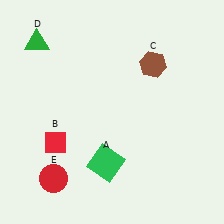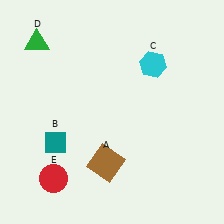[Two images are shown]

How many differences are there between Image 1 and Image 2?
There are 3 differences between the two images.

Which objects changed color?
A changed from green to brown. B changed from red to teal. C changed from brown to cyan.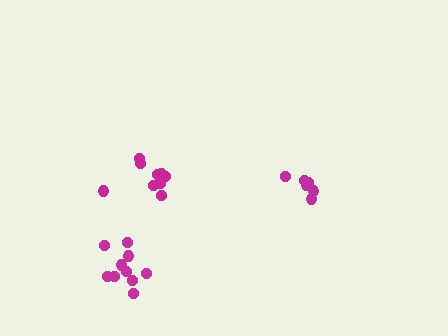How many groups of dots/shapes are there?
There are 3 groups.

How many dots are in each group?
Group 1: 9 dots, Group 2: 10 dots, Group 3: 6 dots (25 total).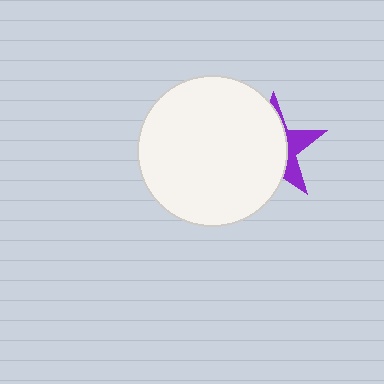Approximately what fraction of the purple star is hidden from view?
Roughly 67% of the purple star is hidden behind the white circle.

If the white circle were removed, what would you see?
You would see the complete purple star.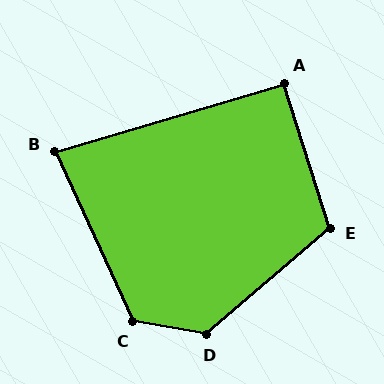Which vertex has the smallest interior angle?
B, at approximately 82 degrees.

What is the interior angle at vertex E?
Approximately 113 degrees (obtuse).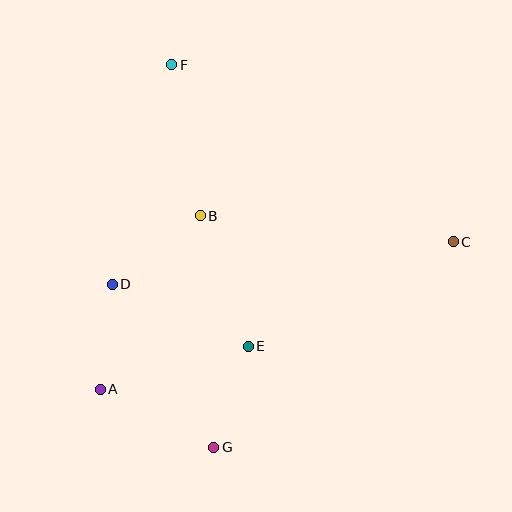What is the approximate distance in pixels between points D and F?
The distance between D and F is approximately 228 pixels.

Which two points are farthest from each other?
Points F and G are farthest from each other.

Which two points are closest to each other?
Points A and D are closest to each other.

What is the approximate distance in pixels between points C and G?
The distance between C and G is approximately 316 pixels.